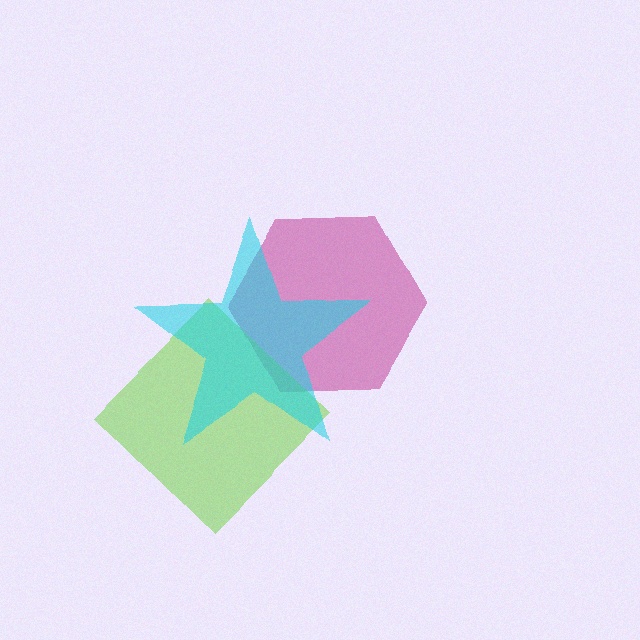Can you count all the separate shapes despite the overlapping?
Yes, there are 3 separate shapes.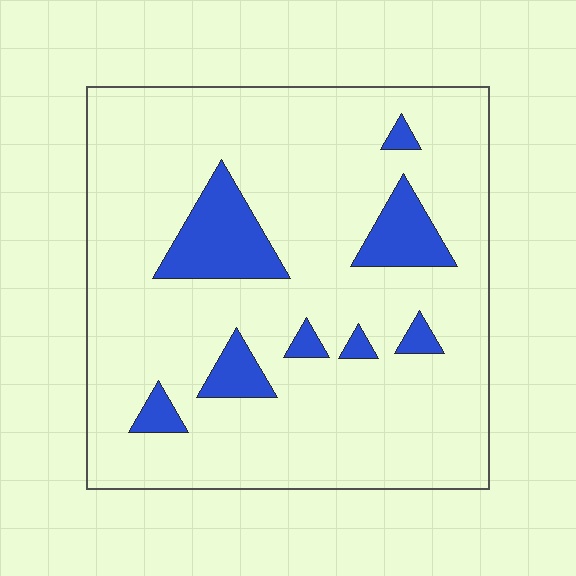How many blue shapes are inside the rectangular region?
8.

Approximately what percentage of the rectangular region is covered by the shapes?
Approximately 15%.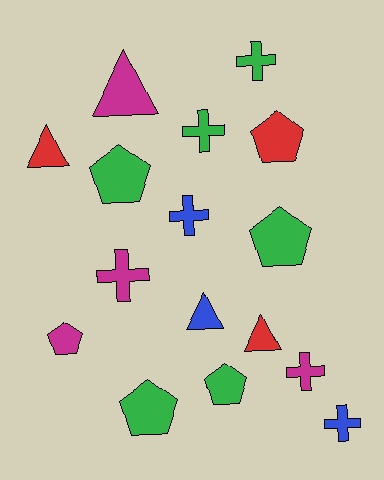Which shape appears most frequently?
Pentagon, with 6 objects.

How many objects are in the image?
There are 16 objects.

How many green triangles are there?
There are no green triangles.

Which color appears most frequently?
Green, with 6 objects.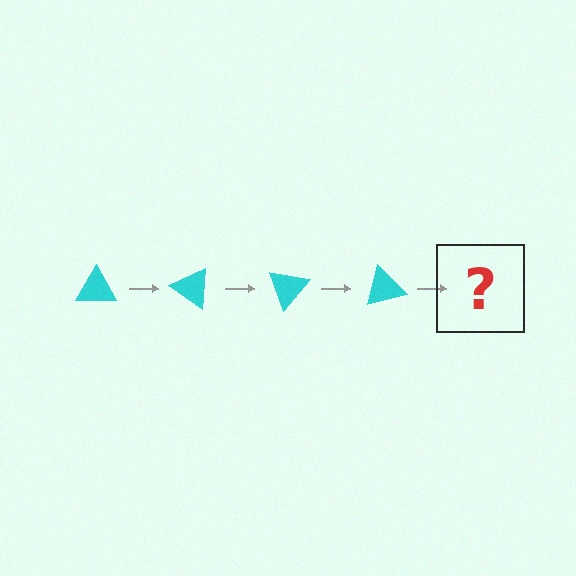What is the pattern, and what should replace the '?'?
The pattern is that the triangle rotates 35 degrees each step. The '?' should be a cyan triangle rotated 140 degrees.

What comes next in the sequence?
The next element should be a cyan triangle rotated 140 degrees.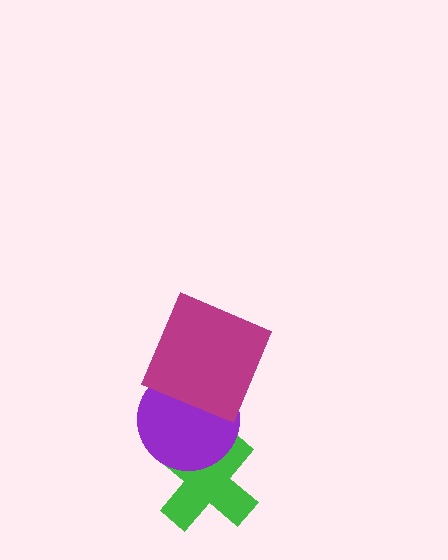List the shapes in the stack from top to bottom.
From top to bottom: the magenta square, the purple circle, the green cross.